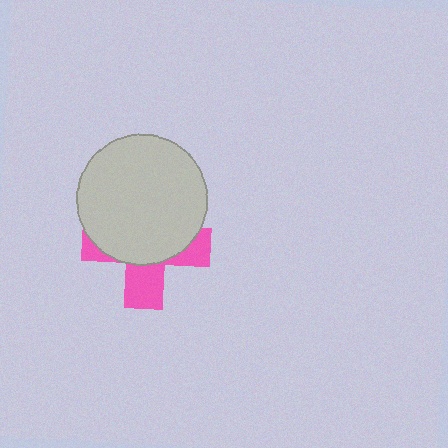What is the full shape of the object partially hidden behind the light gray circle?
The partially hidden object is a pink cross.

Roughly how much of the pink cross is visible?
A small part of it is visible (roughly 37%).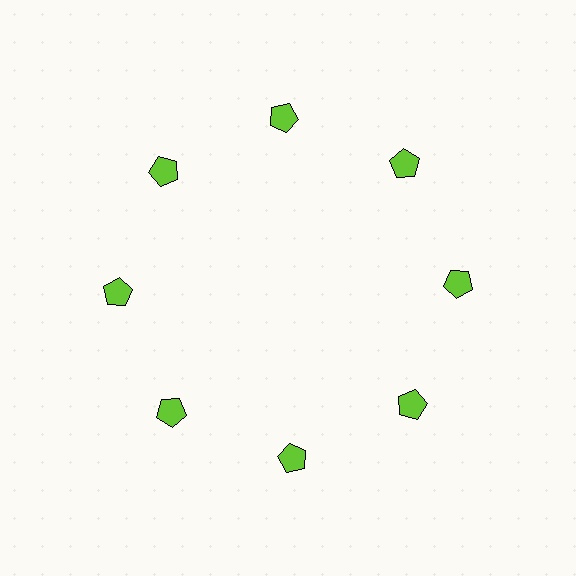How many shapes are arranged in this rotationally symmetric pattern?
There are 8 shapes, arranged in 8 groups of 1.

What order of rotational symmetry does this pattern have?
This pattern has 8-fold rotational symmetry.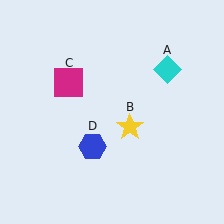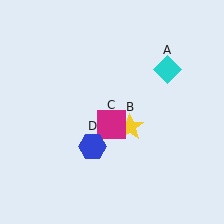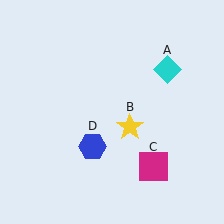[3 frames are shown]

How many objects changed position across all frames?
1 object changed position: magenta square (object C).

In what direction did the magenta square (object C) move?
The magenta square (object C) moved down and to the right.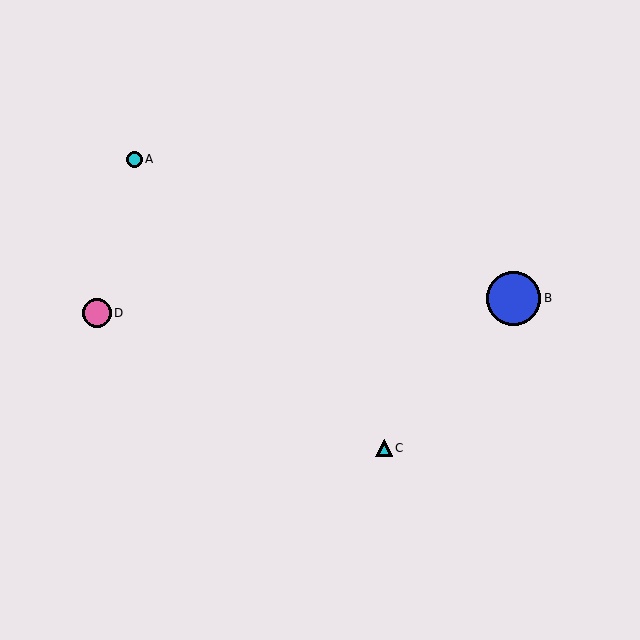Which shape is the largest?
The blue circle (labeled B) is the largest.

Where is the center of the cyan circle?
The center of the cyan circle is at (134, 160).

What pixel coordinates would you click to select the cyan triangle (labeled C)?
Click at (384, 448) to select the cyan triangle C.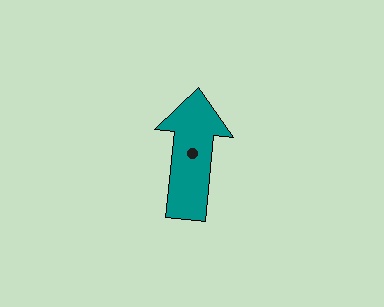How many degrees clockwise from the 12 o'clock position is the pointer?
Approximately 5 degrees.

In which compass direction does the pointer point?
North.